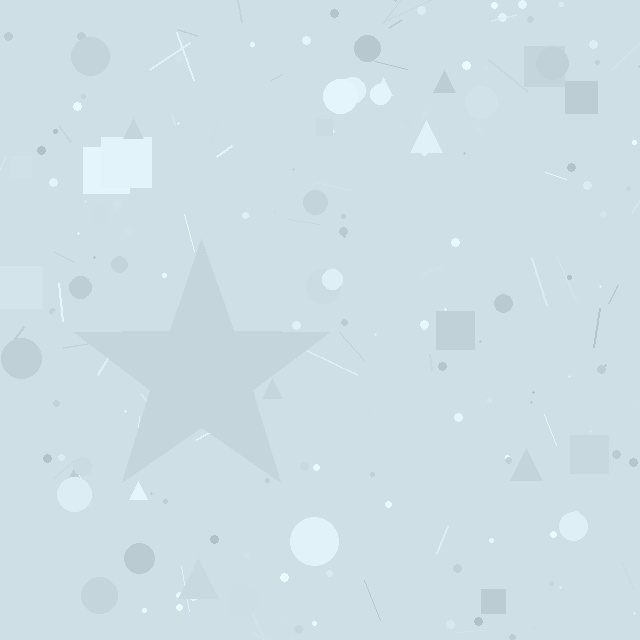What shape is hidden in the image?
A star is hidden in the image.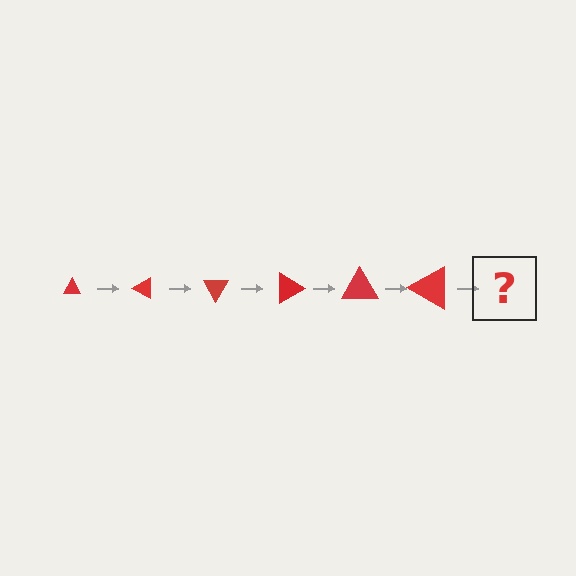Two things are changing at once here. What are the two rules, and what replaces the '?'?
The two rules are that the triangle grows larger each step and it rotates 30 degrees each step. The '?' should be a triangle, larger than the previous one and rotated 180 degrees from the start.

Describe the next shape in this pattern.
It should be a triangle, larger than the previous one and rotated 180 degrees from the start.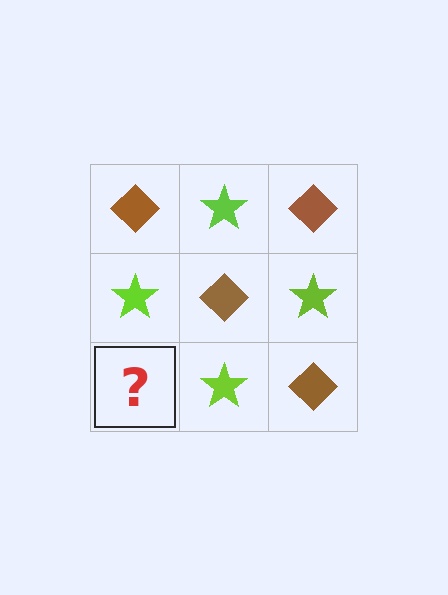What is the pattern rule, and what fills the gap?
The rule is that it alternates brown diamond and lime star in a checkerboard pattern. The gap should be filled with a brown diamond.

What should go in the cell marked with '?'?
The missing cell should contain a brown diamond.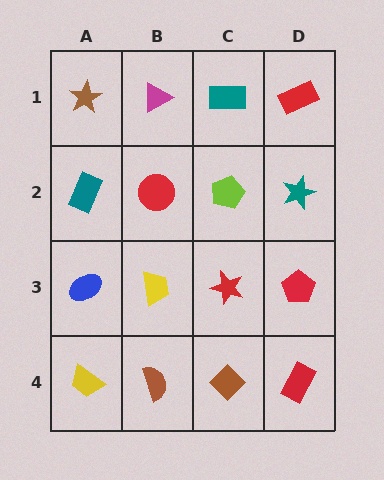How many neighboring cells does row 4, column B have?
3.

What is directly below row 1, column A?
A teal rectangle.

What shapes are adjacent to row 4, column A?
A blue ellipse (row 3, column A), a brown semicircle (row 4, column B).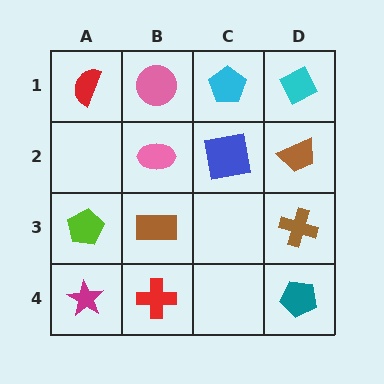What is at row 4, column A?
A magenta star.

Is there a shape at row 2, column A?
No, that cell is empty.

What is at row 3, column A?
A lime pentagon.